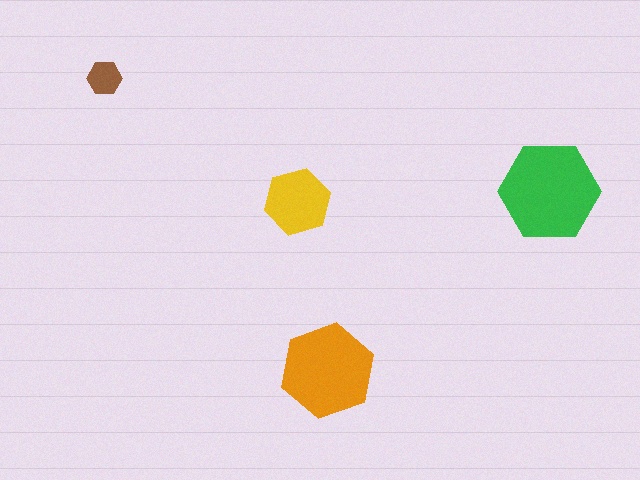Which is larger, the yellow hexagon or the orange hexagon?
The orange one.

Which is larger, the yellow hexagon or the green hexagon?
The green one.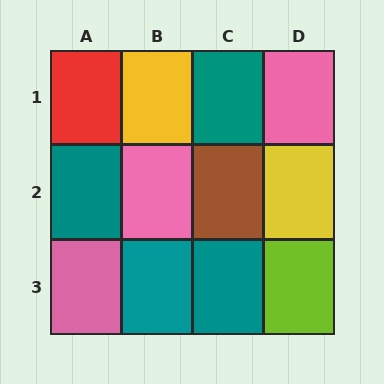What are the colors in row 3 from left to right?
Pink, teal, teal, lime.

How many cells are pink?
3 cells are pink.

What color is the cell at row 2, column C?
Brown.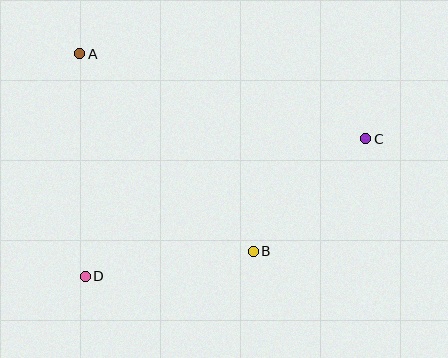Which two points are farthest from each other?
Points C and D are farthest from each other.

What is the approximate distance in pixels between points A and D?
The distance between A and D is approximately 222 pixels.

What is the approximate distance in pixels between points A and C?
The distance between A and C is approximately 298 pixels.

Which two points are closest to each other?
Points B and C are closest to each other.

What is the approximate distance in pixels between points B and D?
The distance between B and D is approximately 170 pixels.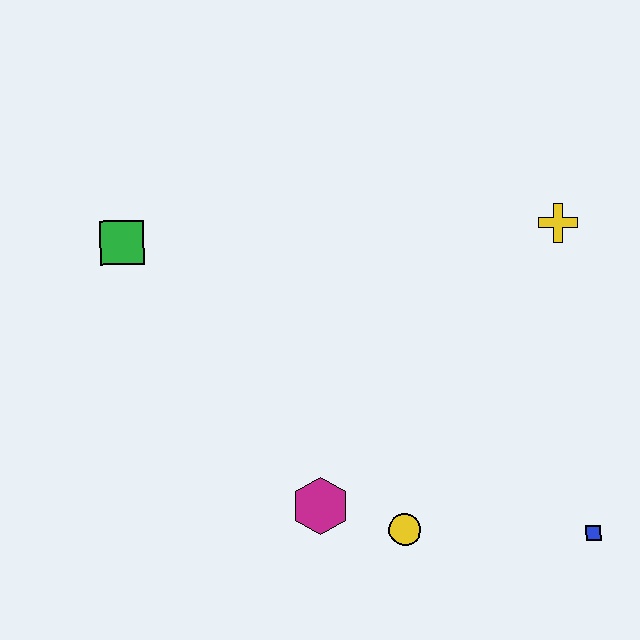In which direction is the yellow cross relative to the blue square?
The yellow cross is above the blue square.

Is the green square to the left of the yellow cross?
Yes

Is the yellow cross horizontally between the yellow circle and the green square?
No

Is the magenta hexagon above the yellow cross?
No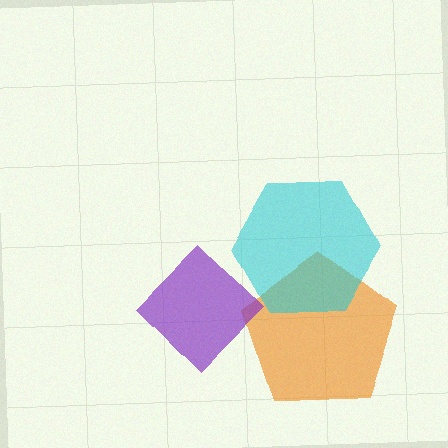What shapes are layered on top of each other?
The layered shapes are: an orange pentagon, a purple diamond, a cyan hexagon.